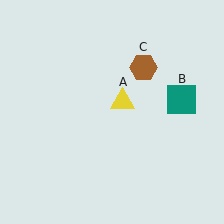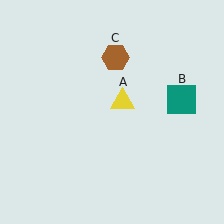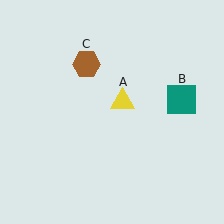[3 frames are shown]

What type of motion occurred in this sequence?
The brown hexagon (object C) rotated counterclockwise around the center of the scene.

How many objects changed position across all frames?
1 object changed position: brown hexagon (object C).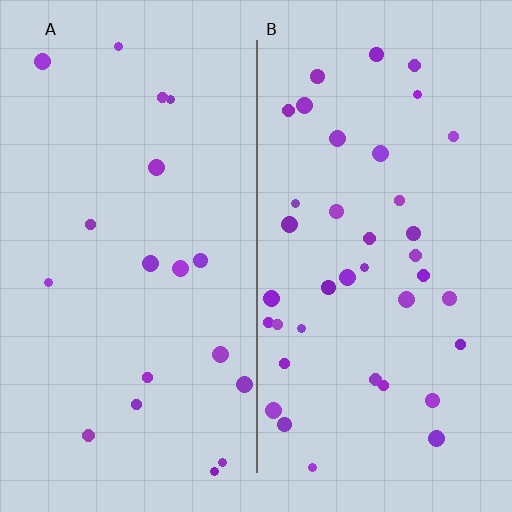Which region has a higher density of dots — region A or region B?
B (the right).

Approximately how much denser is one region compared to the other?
Approximately 2.1× — region B over region A.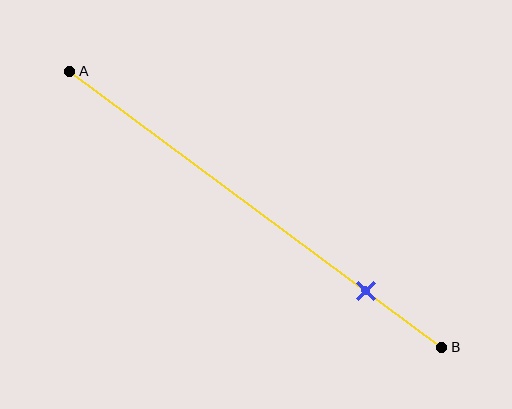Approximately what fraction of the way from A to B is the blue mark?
The blue mark is approximately 80% of the way from A to B.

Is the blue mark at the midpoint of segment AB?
No, the mark is at about 80% from A, not at the 50% midpoint.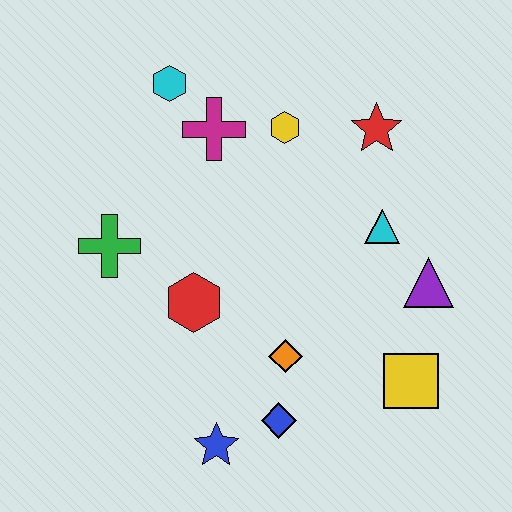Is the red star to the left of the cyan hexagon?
No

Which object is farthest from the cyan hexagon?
The yellow square is farthest from the cyan hexagon.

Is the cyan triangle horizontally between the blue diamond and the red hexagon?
No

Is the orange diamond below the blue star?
No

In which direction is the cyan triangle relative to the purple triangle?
The cyan triangle is above the purple triangle.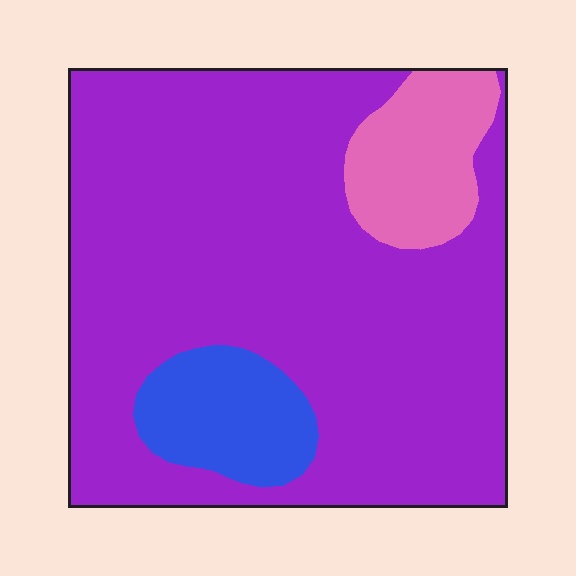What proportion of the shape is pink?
Pink covers about 10% of the shape.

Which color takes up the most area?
Purple, at roughly 80%.